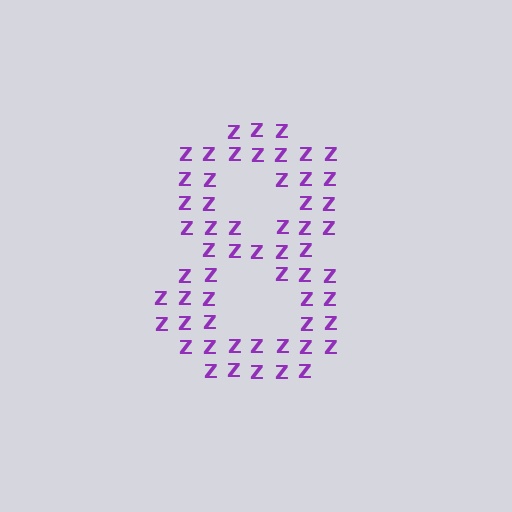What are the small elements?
The small elements are letter Z's.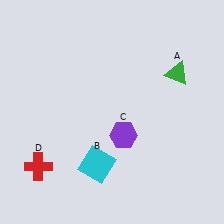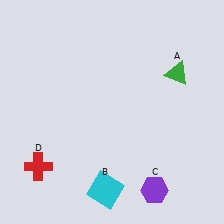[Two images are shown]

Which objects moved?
The objects that moved are: the cyan square (B), the purple hexagon (C).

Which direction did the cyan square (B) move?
The cyan square (B) moved down.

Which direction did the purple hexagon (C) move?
The purple hexagon (C) moved down.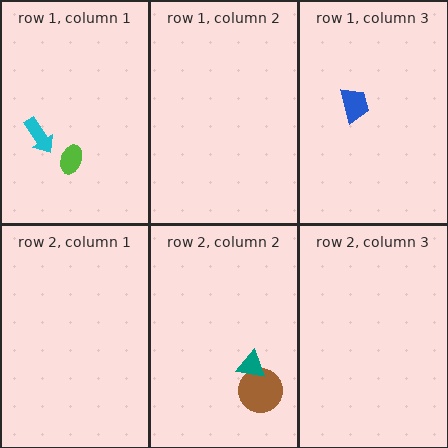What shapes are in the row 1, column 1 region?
The cyan arrow, the lime ellipse.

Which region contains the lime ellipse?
The row 1, column 1 region.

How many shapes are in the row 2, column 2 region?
2.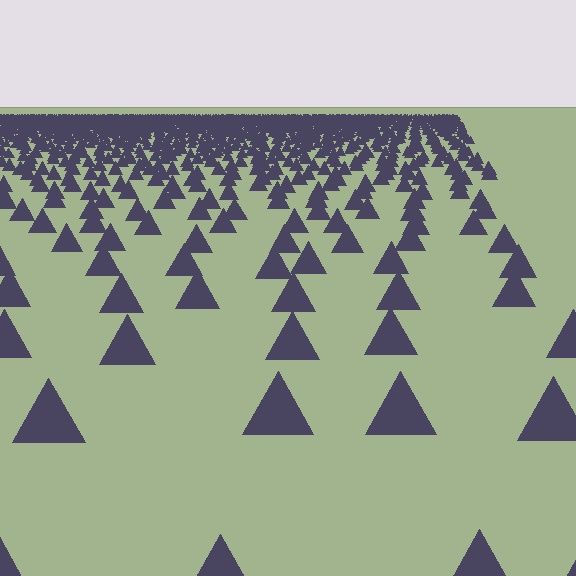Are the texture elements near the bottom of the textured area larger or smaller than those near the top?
Larger. Near the bottom, elements are closer to the viewer and appear at a bigger on-screen size.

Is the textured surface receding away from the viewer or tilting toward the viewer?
The surface is receding away from the viewer. Texture elements get smaller and denser toward the top.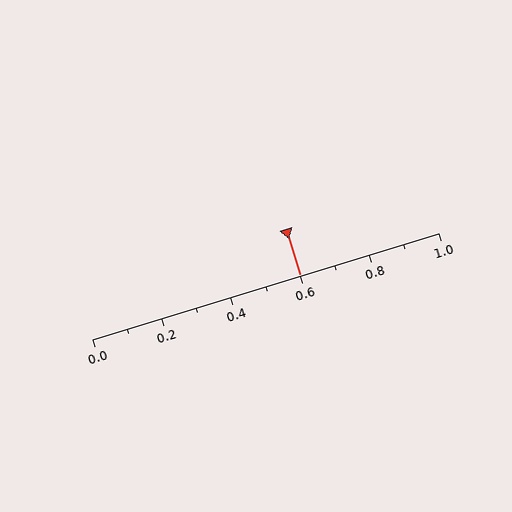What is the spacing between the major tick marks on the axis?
The major ticks are spaced 0.2 apart.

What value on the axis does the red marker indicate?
The marker indicates approximately 0.6.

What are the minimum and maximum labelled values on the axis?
The axis runs from 0.0 to 1.0.